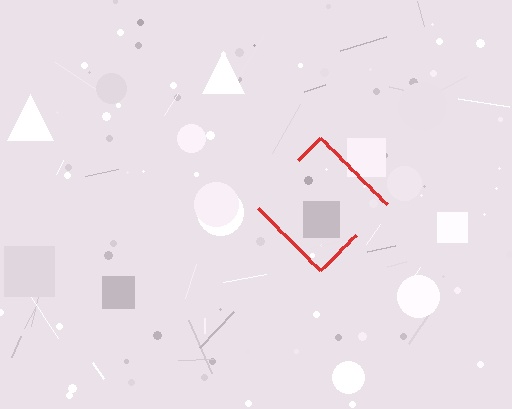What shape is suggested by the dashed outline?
The dashed outline suggests a diamond.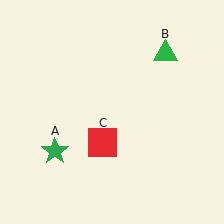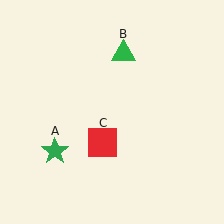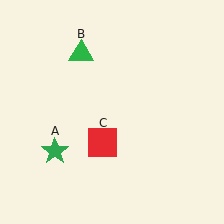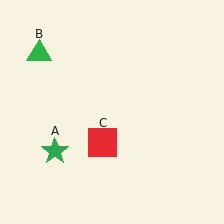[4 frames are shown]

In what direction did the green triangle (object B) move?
The green triangle (object B) moved left.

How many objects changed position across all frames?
1 object changed position: green triangle (object B).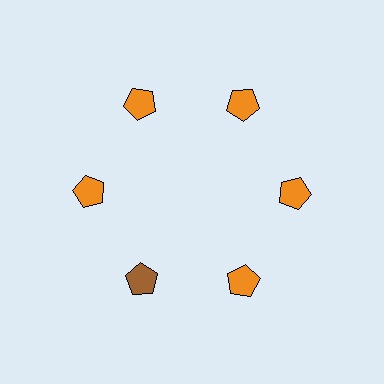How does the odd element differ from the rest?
It has a different color: brown instead of orange.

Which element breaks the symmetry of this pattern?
The brown pentagon at roughly the 7 o'clock position breaks the symmetry. All other shapes are orange pentagons.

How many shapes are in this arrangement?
There are 6 shapes arranged in a ring pattern.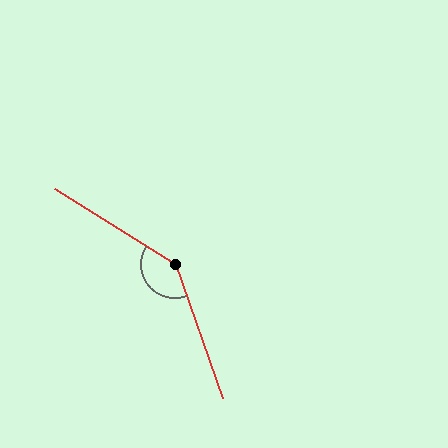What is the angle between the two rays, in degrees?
Approximately 142 degrees.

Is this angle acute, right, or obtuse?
It is obtuse.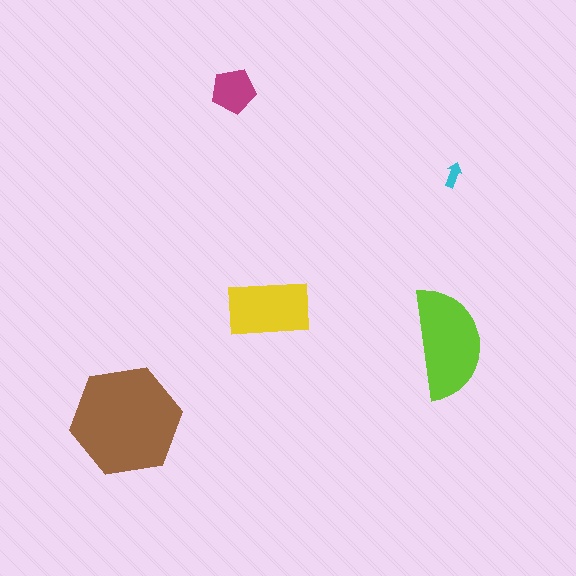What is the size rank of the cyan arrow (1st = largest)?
5th.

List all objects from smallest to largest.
The cyan arrow, the magenta pentagon, the yellow rectangle, the lime semicircle, the brown hexagon.